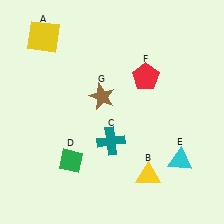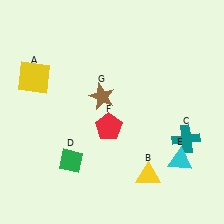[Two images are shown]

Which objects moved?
The objects that moved are: the yellow square (A), the teal cross (C), the red pentagon (F).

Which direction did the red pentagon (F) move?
The red pentagon (F) moved down.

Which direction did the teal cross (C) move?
The teal cross (C) moved right.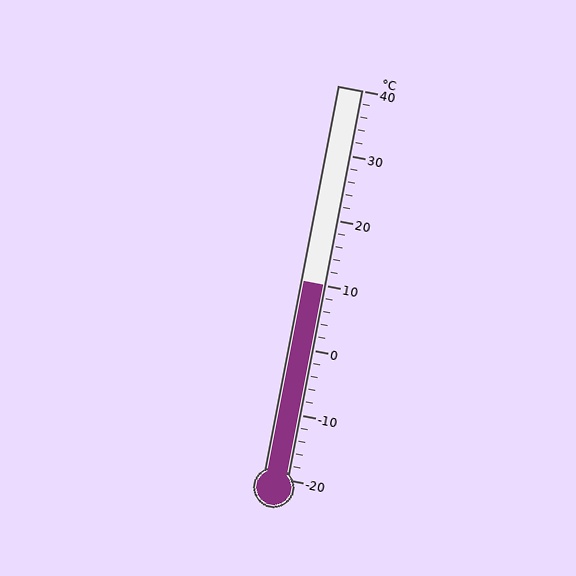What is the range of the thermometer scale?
The thermometer scale ranges from -20°C to 40°C.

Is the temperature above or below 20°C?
The temperature is below 20°C.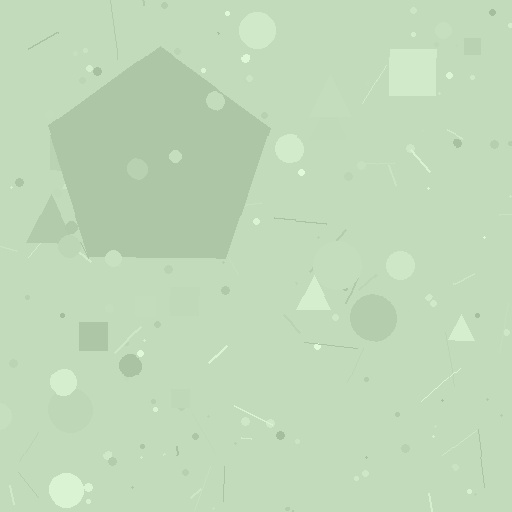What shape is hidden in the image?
A pentagon is hidden in the image.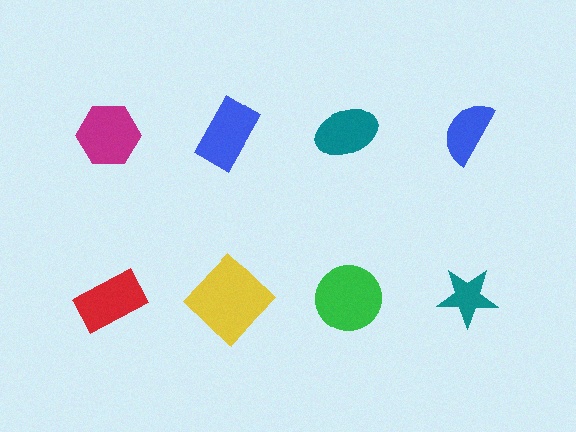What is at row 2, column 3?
A green circle.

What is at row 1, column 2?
A blue rectangle.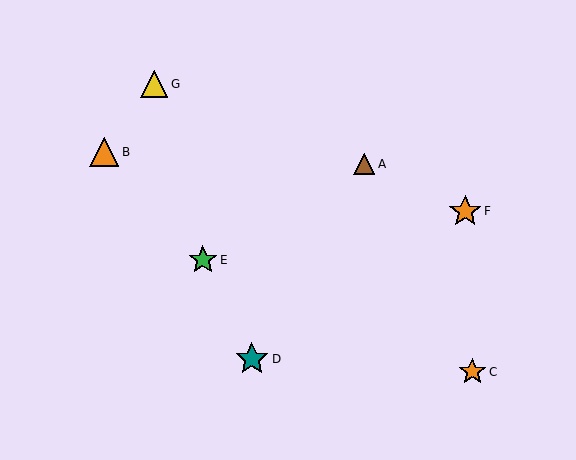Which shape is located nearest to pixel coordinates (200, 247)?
The green star (labeled E) at (203, 260) is nearest to that location.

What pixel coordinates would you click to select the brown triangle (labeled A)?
Click at (364, 164) to select the brown triangle A.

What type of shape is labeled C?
Shape C is an orange star.